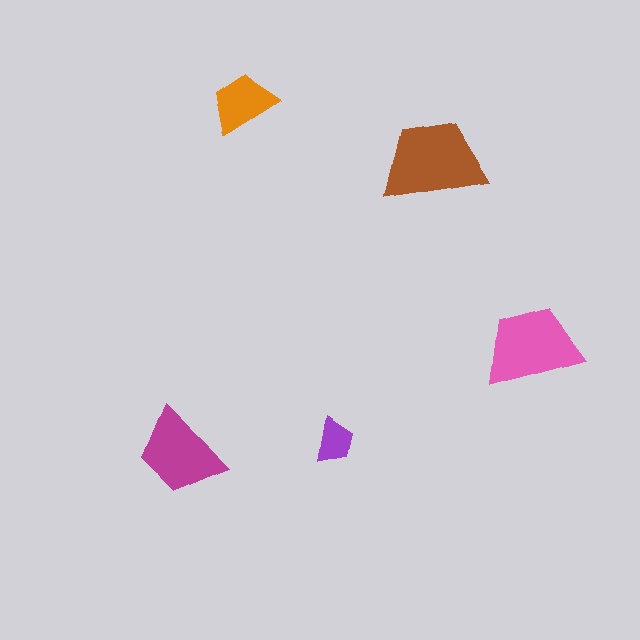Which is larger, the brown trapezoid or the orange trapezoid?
The brown one.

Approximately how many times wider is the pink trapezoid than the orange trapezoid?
About 1.5 times wider.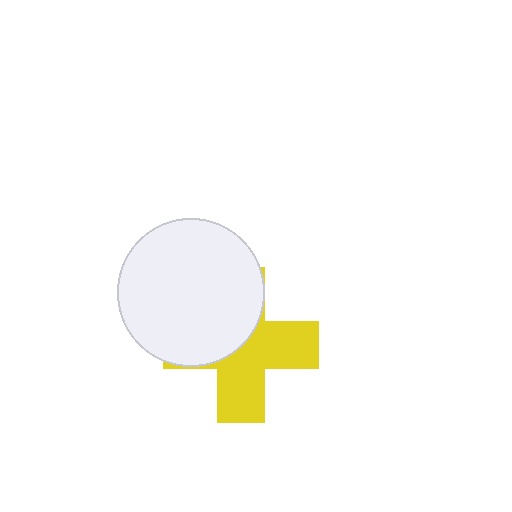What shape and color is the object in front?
The object in front is a white circle.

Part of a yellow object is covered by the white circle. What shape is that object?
It is a cross.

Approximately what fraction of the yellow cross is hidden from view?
Roughly 47% of the yellow cross is hidden behind the white circle.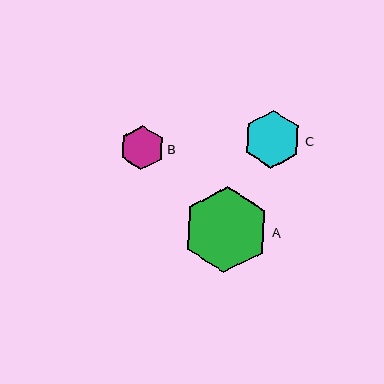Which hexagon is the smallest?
Hexagon B is the smallest with a size of approximately 44 pixels.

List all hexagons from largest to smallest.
From largest to smallest: A, C, B.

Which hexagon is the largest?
Hexagon A is the largest with a size of approximately 86 pixels.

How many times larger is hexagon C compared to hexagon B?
Hexagon C is approximately 1.3 times the size of hexagon B.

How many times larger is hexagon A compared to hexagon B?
Hexagon A is approximately 1.9 times the size of hexagon B.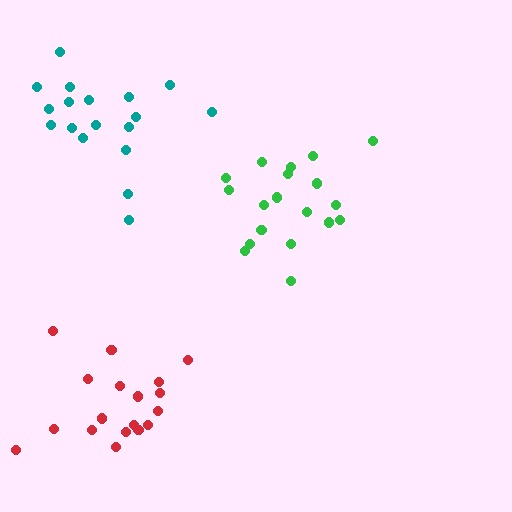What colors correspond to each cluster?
The clusters are colored: teal, green, red.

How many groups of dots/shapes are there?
There are 3 groups.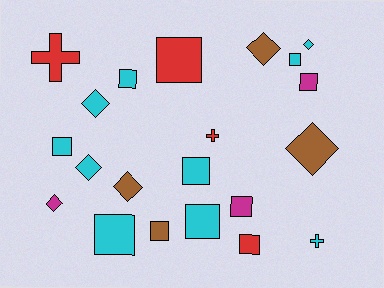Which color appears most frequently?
Cyan, with 10 objects.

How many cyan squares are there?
There are 6 cyan squares.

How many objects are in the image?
There are 21 objects.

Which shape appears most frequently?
Square, with 11 objects.